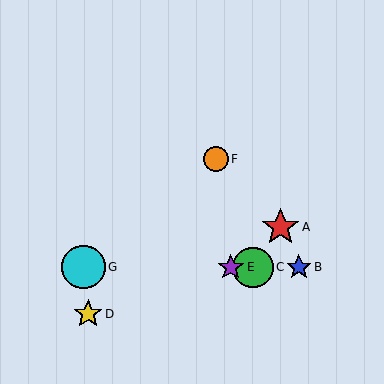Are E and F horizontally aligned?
No, E is at y≈267 and F is at y≈159.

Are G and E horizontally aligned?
Yes, both are at y≈267.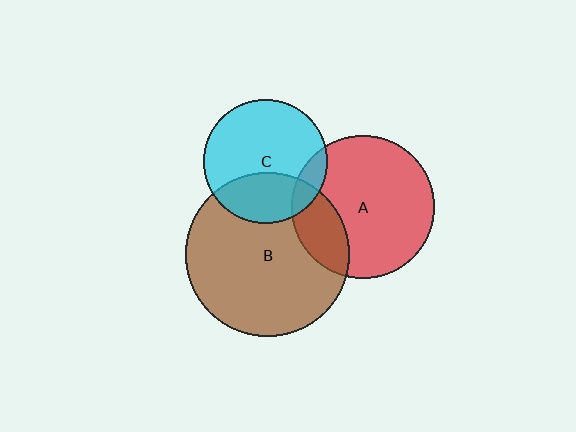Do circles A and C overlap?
Yes.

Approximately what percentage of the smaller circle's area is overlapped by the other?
Approximately 10%.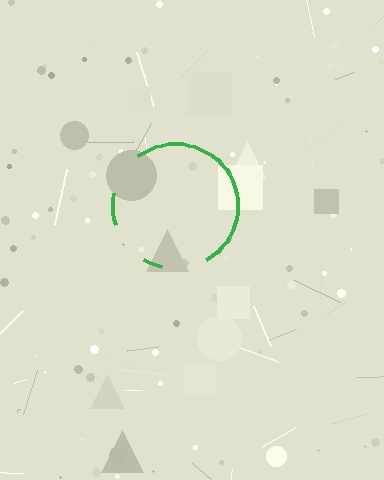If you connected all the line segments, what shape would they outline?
They would outline a circle.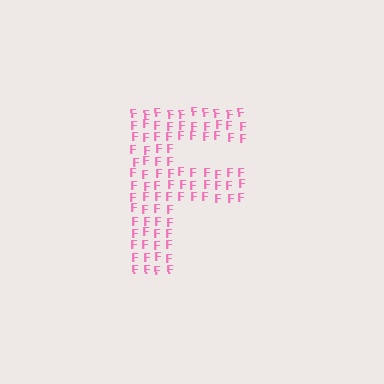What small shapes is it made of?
It is made of small letter F's.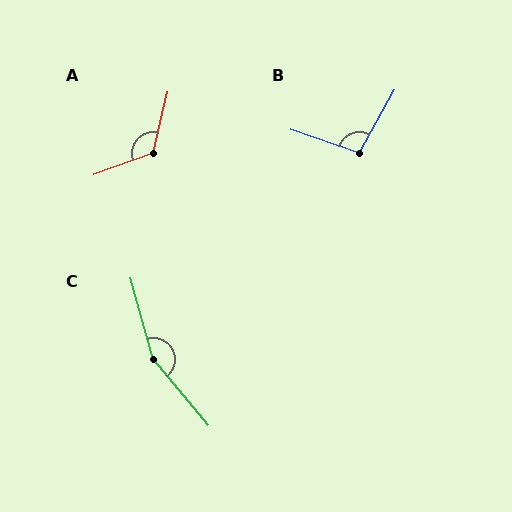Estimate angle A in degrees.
Approximately 123 degrees.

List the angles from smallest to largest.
B (101°), A (123°), C (156°).